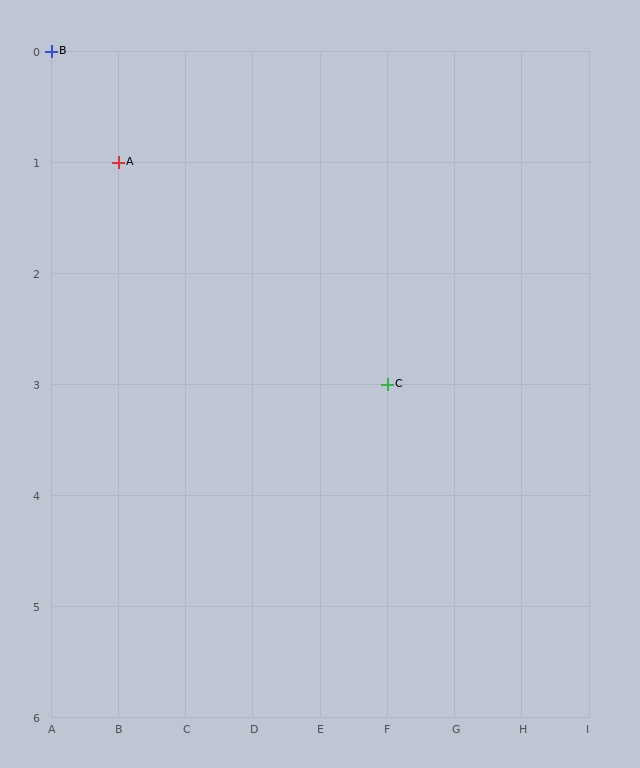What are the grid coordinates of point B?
Point B is at grid coordinates (A, 0).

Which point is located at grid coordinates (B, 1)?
Point A is at (B, 1).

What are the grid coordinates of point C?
Point C is at grid coordinates (F, 3).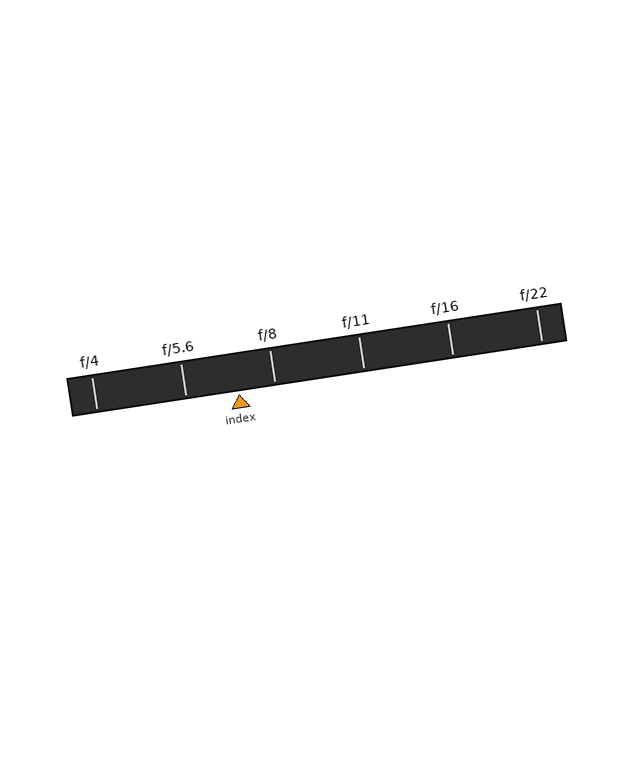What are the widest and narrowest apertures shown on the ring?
The widest aperture shown is f/4 and the narrowest is f/22.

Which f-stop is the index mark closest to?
The index mark is closest to f/8.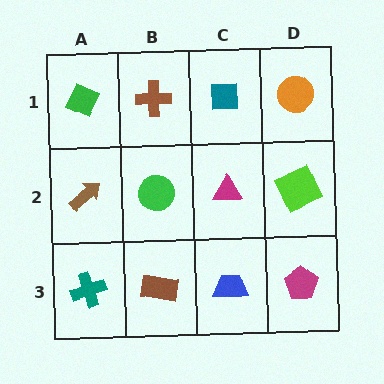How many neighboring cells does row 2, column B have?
4.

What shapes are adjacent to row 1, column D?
A lime square (row 2, column D), a teal square (row 1, column C).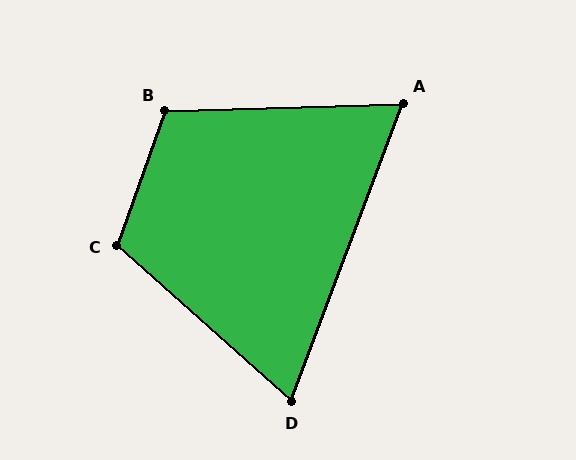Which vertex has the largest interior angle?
C, at approximately 113 degrees.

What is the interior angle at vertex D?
Approximately 69 degrees (acute).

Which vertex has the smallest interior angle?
A, at approximately 67 degrees.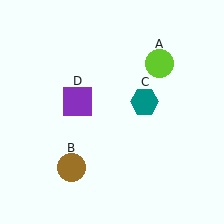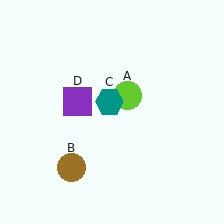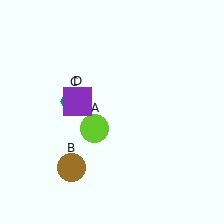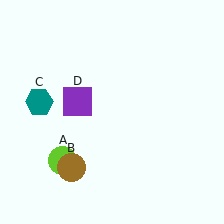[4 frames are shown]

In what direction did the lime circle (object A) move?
The lime circle (object A) moved down and to the left.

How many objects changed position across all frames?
2 objects changed position: lime circle (object A), teal hexagon (object C).